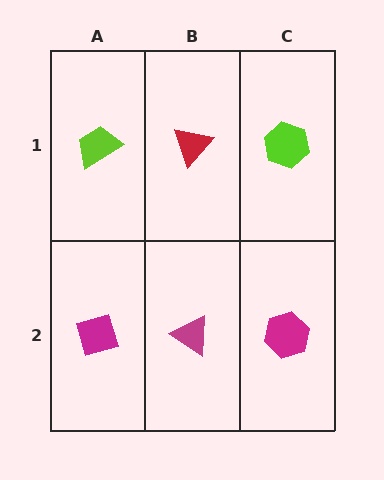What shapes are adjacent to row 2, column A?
A lime trapezoid (row 1, column A), a magenta triangle (row 2, column B).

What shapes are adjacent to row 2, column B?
A red triangle (row 1, column B), a magenta diamond (row 2, column A), a magenta hexagon (row 2, column C).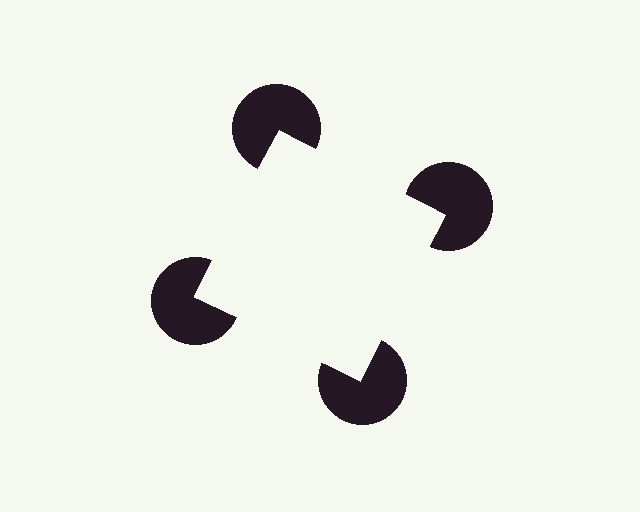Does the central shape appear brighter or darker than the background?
It typically appears slightly brighter than the background, even though no actual brightness change is drawn.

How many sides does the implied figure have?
4 sides.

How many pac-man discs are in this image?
There are 4 — one at each vertex of the illusory square.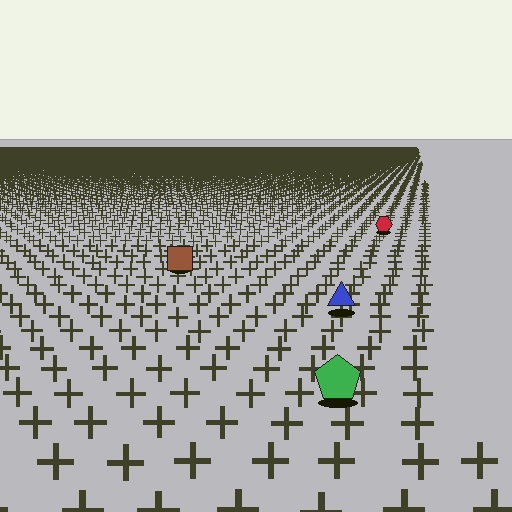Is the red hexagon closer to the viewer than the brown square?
No. The brown square is closer — you can tell from the texture gradient: the ground texture is coarser near it.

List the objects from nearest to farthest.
From nearest to farthest: the green pentagon, the blue triangle, the brown square, the red hexagon.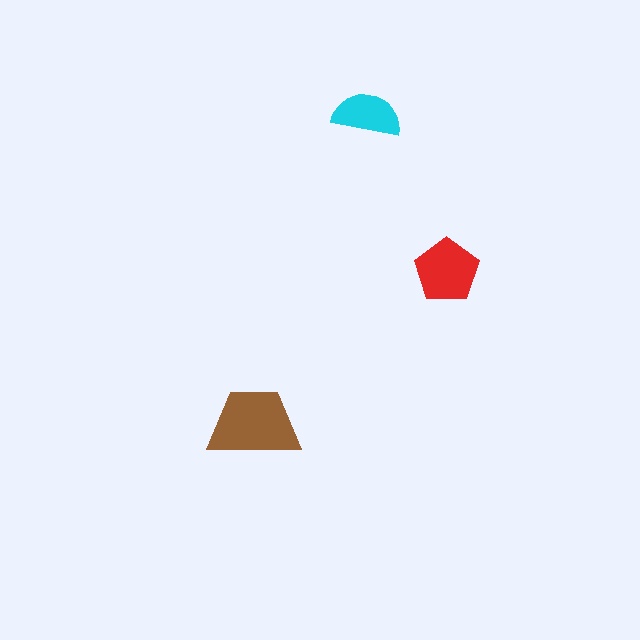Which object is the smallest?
The cyan semicircle.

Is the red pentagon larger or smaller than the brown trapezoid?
Smaller.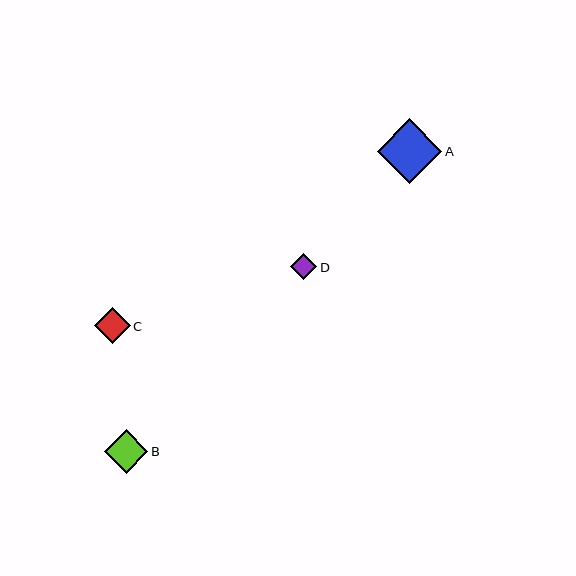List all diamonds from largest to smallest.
From largest to smallest: A, B, C, D.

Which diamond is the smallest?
Diamond D is the smallest with a size of approximately 27 pixels.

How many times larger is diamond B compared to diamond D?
Diamond B is approximately 1.6 times the size of diamond D.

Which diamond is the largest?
Diamond A is the largest with a size of approximately 64 pixels.